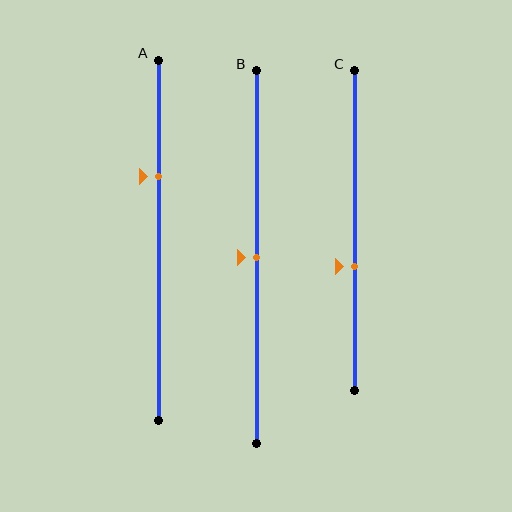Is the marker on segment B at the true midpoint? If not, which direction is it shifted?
Yes, the marker on segment B is at the true midpoint.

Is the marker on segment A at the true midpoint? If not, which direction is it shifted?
No, the marker on segment A is shifted upward by about 18% of the segment length.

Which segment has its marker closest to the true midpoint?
Segment B has its marker closest to the true midpoint.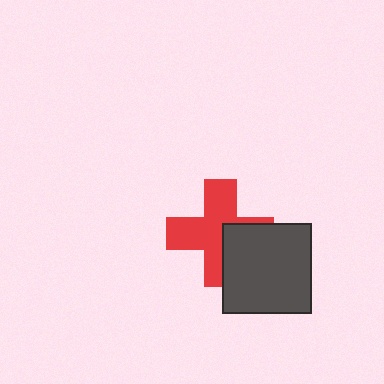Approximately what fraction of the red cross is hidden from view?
Roughly 32% of the red cross is hidden behind the dark gray rectangle.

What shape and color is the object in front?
The object in front is a dark gray rectangle.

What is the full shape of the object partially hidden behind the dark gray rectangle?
The partially hidden object is a red cross.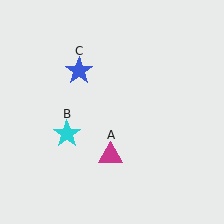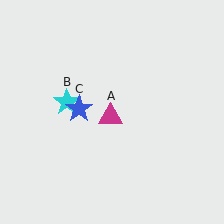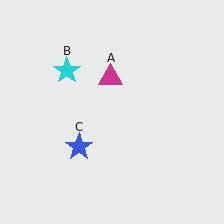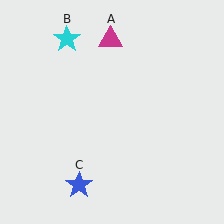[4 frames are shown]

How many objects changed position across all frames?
3 objects changed position: magenta triangle (object A), cyan star (object B), blue star (object C).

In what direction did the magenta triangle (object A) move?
The magenta triangle (object A) moved up.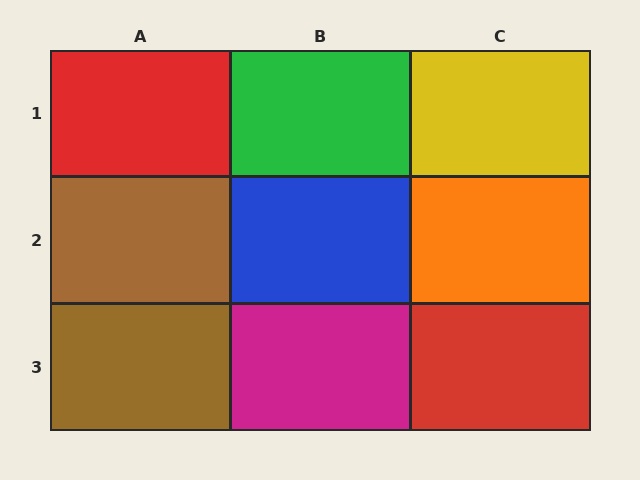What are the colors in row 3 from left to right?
Brown, magenta, red.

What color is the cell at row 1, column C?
Yellow.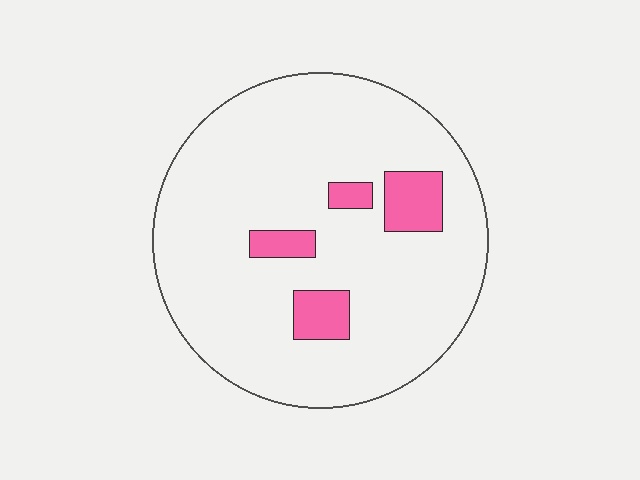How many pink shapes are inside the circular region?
4.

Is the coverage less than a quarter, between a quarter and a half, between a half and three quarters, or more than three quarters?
Less than a quarter.